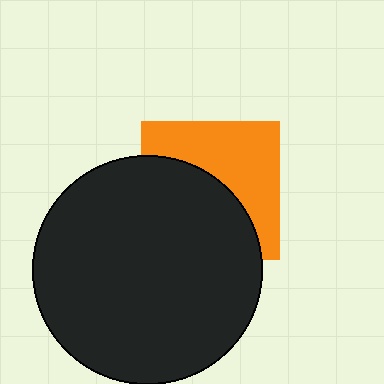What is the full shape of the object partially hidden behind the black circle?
The partially hidden object is an orange square.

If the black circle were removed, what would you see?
You would see the complete orange square.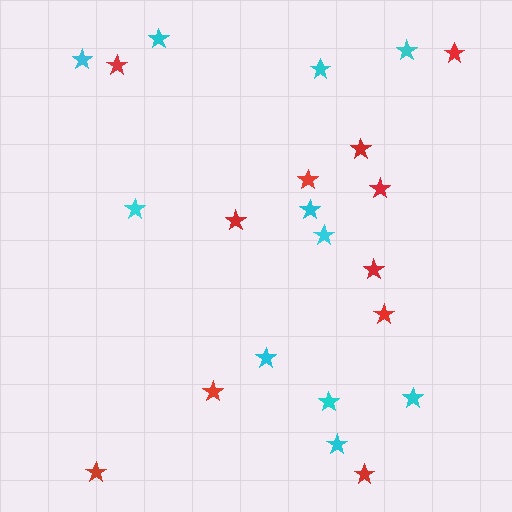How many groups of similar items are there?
There are 2 groups: one group of cyan stars (11) and one group of red stars (11).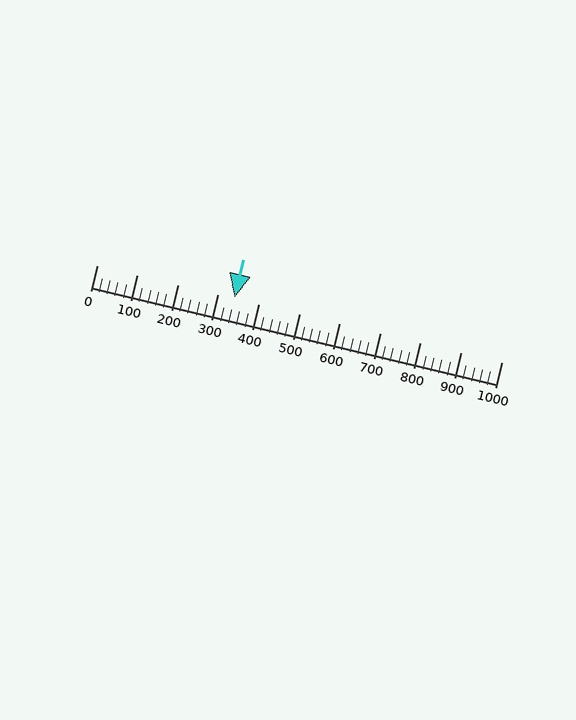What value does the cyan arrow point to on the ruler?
The cyan arrow points to approximately 340.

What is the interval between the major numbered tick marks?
The major tick marks are spaced 100 units apart.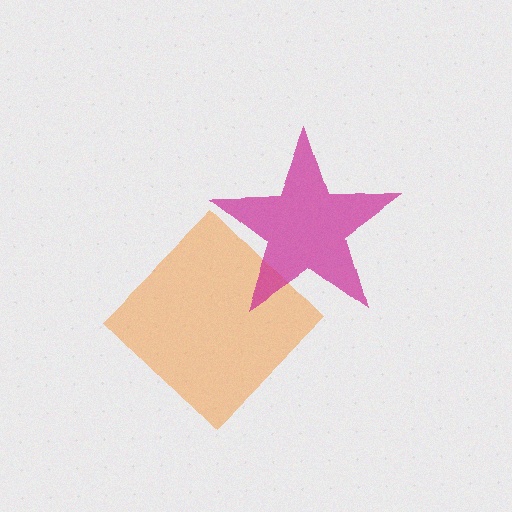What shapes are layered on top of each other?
The layered shapes are: an orange diamond, a magenta star.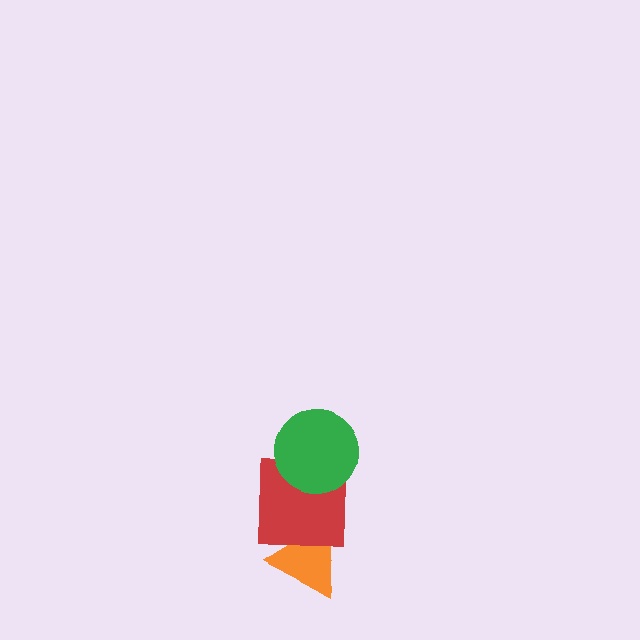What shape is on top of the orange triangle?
The red square is on top of the orange triangle.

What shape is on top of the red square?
The green circle is on top of the red square.